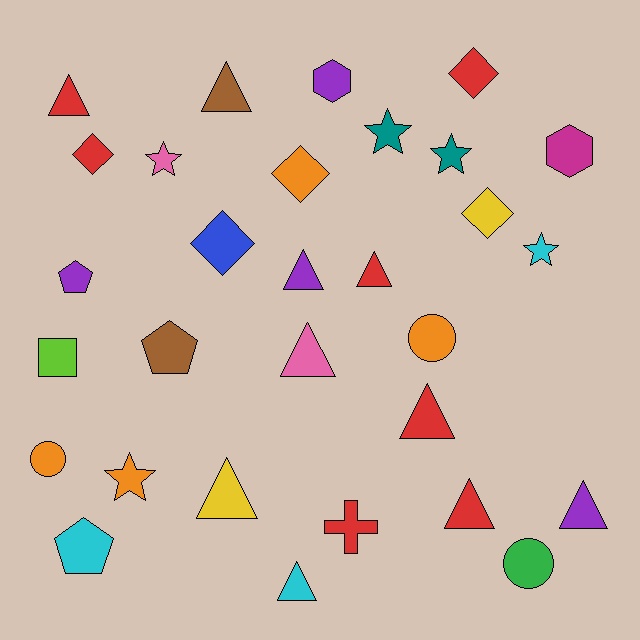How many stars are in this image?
There are 5 stars.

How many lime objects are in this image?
There is 1 lime object.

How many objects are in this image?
There are 30 objects.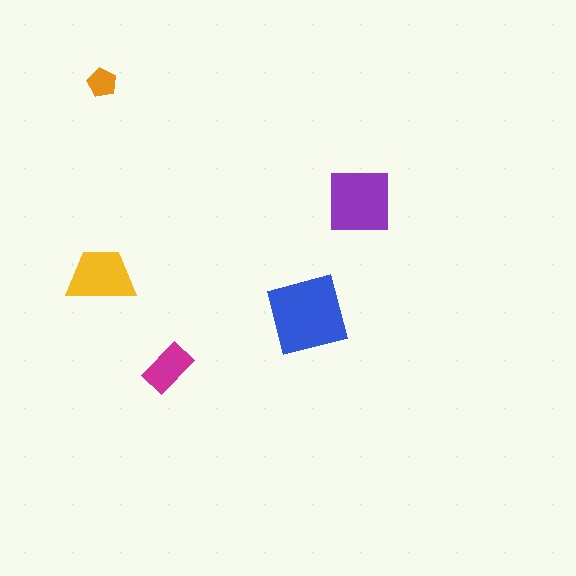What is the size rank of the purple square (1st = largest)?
2nd.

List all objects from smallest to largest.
The orange pentagon, the magenta rectangle, the yellow trapezoid, the purple square, the blue square.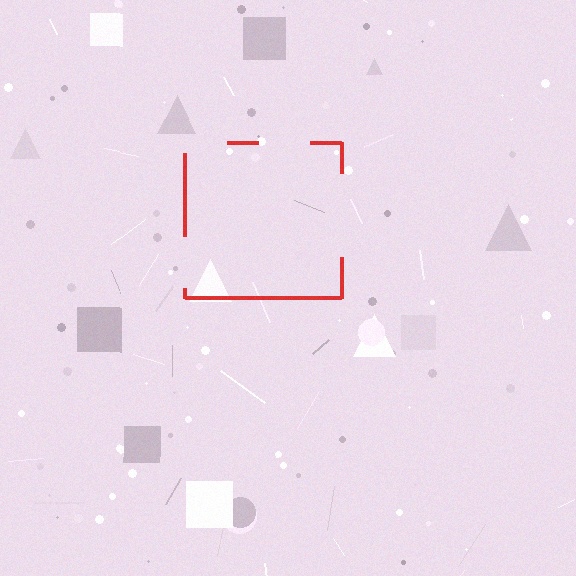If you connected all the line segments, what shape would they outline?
They would outline a square.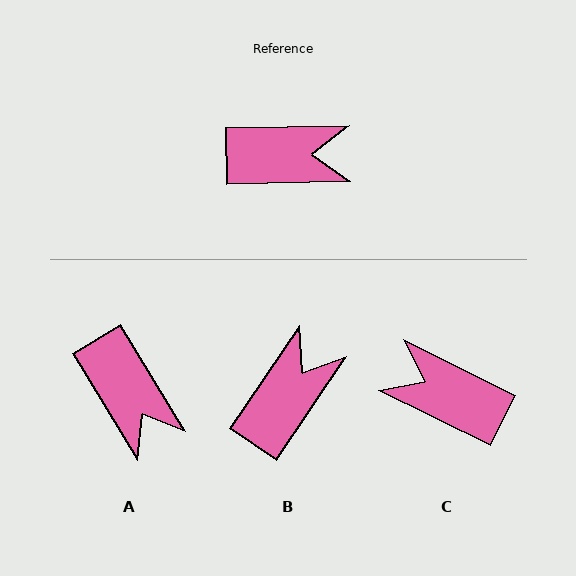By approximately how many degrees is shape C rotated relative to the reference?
Approximately 152 degrees counter-clockwise.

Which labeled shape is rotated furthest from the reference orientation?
C, about 152 degrees away.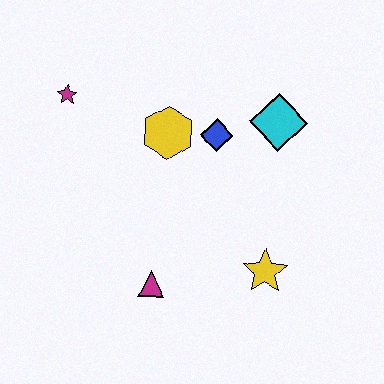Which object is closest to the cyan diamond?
The blue diamond is closest to the cyan diamond.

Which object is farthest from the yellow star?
The magenta star is farthest from the yellow star.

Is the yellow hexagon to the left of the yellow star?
Yes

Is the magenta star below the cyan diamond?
No